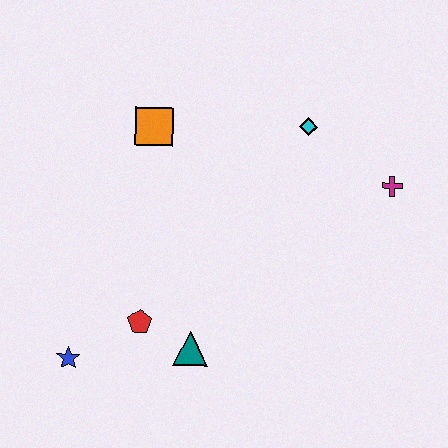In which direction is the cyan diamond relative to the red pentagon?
The cyan diamond is above the red pentagon.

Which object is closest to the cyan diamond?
The magenta cross is closest to the cyan diamond.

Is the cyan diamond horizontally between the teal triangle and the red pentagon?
No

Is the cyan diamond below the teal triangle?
No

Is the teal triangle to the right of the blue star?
Yes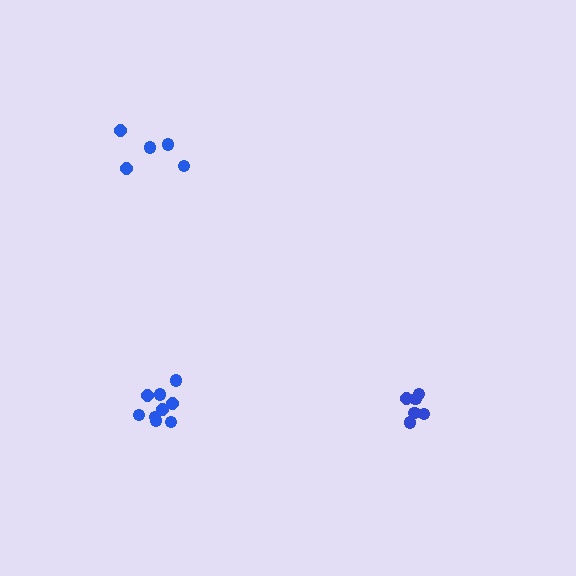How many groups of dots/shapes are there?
There are 3 groups.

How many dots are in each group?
Group 1: 5 dots, Group 2: 6 dots, Group 3: 9 dots (20 total).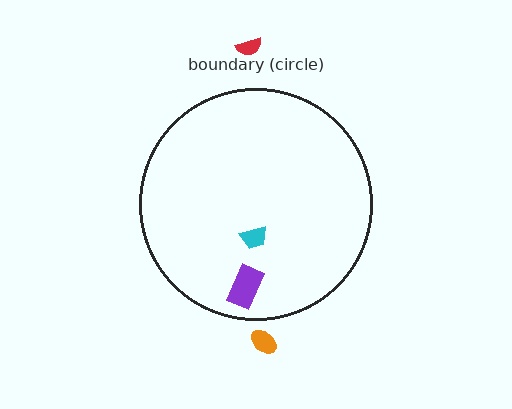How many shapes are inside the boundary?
2 inside, 2 outside.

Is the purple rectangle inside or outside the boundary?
Inside.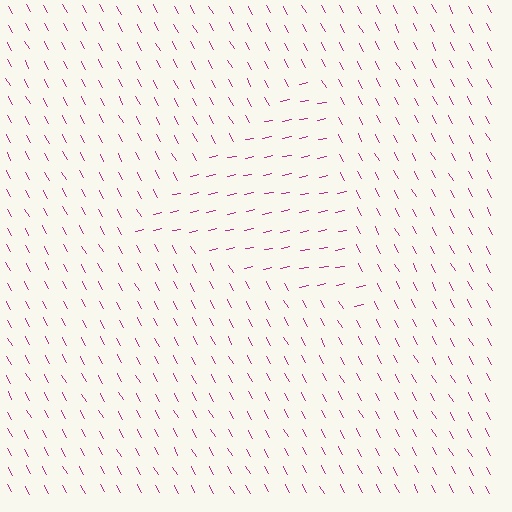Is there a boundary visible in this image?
Yes, there is a texture boundary formed by a change in line orientation.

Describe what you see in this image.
The image is filled with small magenta line segments. A triangle region in the image has lines oriented differently from the surrounding lines, creating a visible texture boundary.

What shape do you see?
I see a triangle.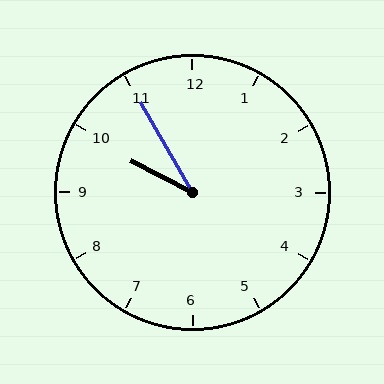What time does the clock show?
9:55.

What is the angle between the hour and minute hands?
Approximately 32 degrees.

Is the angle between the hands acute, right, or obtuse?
It is acute.